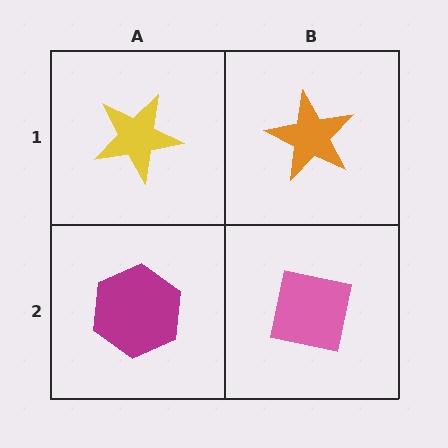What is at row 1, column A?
A yellow star.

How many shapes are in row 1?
2 shapes.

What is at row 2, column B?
A pink square.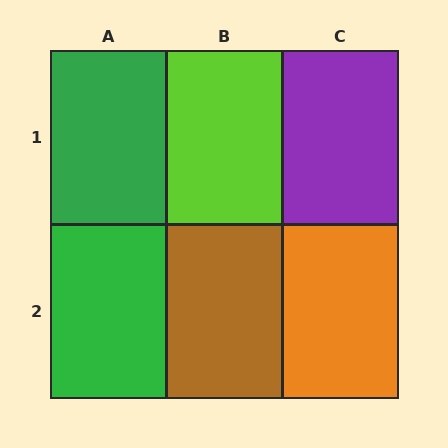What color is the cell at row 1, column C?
Purple.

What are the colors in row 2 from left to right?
Green, brown, orange.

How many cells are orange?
1 cell is orange.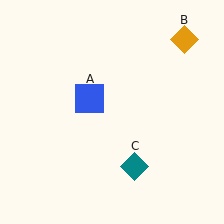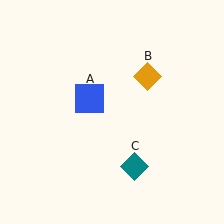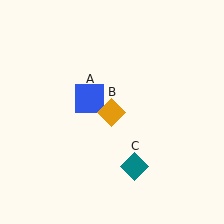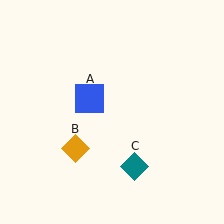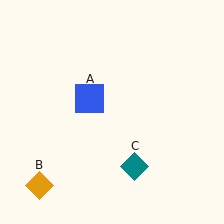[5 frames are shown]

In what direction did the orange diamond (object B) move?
The orange diamond (object B) moved down and to the left.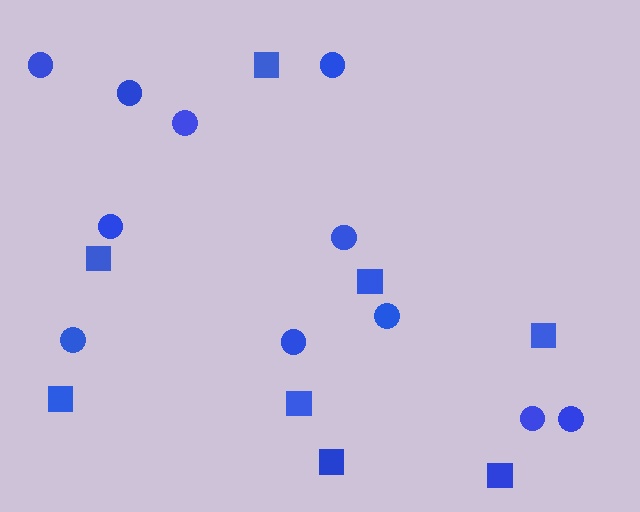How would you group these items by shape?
There are 2 groups: one group of squares (8) and one group of circles (11).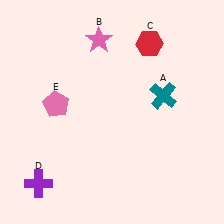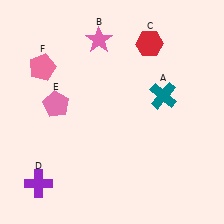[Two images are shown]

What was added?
A pink pentagon (F) was added in Image 2.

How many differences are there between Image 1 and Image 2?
There is 1 difference between the two images.